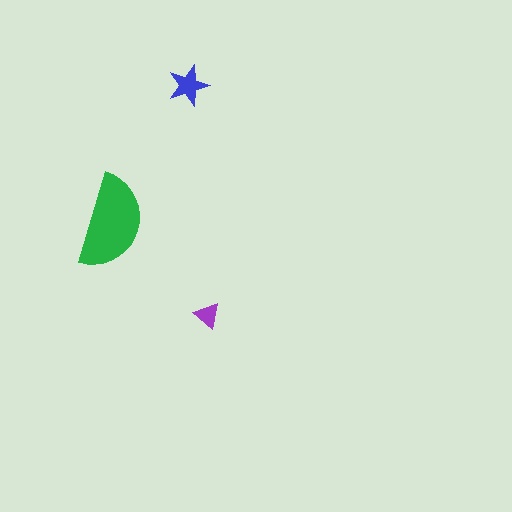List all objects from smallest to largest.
The purple triangle, the blue star, the green semicircle.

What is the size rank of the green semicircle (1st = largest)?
1st.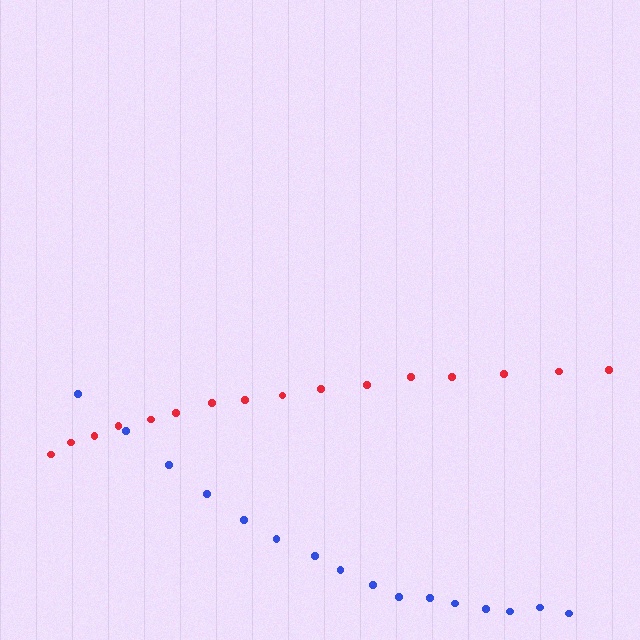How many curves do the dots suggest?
There are 2 distinct paths.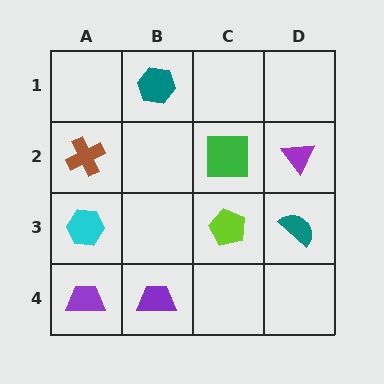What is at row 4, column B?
A purple trapezoid.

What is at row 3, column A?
A cyan hexagon.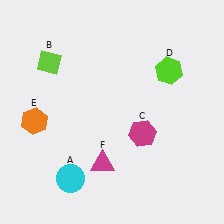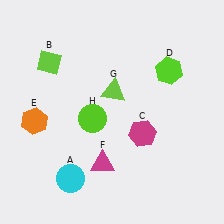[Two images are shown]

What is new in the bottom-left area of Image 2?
A lime circle (H) was added in the bottom-left area of Image 2.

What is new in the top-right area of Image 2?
A lime triangle (G) was added in the top-right area of Image 2.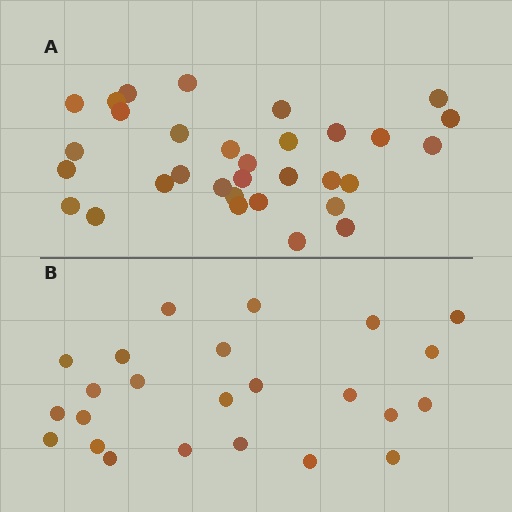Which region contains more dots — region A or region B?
Region A (the top region) has more dots.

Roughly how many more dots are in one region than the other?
Region A has roughly 8 or so more dots than region B.